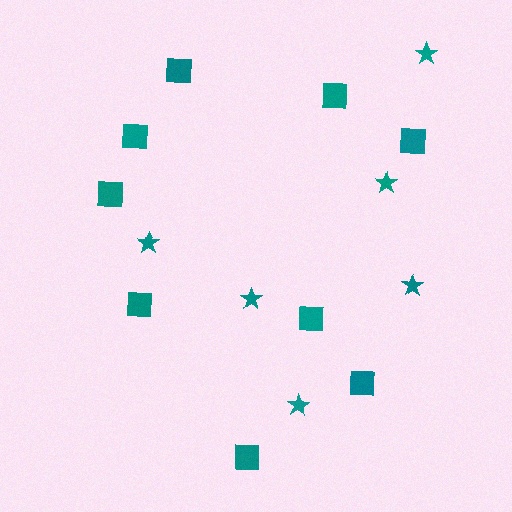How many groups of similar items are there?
There are 2 groups: one group of squares (9) and one group of stars (6).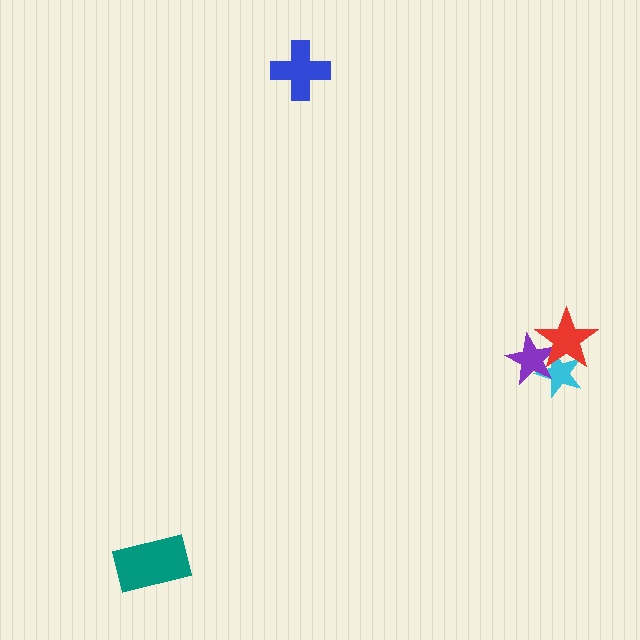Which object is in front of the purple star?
The red star is in front of the purple star.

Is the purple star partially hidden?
Yes, it is partially covered by another shape.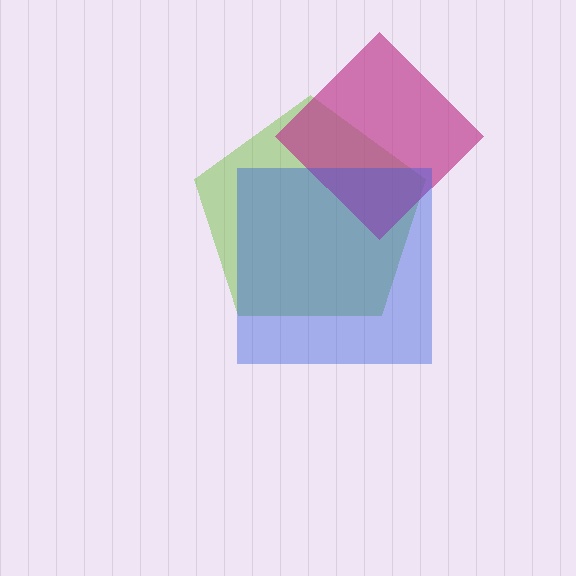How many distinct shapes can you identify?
There are 3 distinct shapes: a lime pentagon, a magenta diamond, a blue square.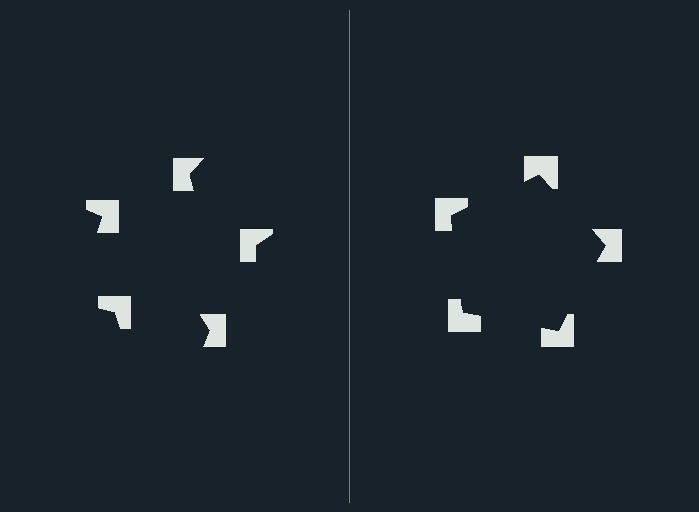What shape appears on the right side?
An illusory pentagon.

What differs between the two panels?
The notched squares are positioned identically on both sides; only the wedge orientations differ. On the right they align to a pentagon; on the left they are misaligned.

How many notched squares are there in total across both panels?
10 — 5 on each side.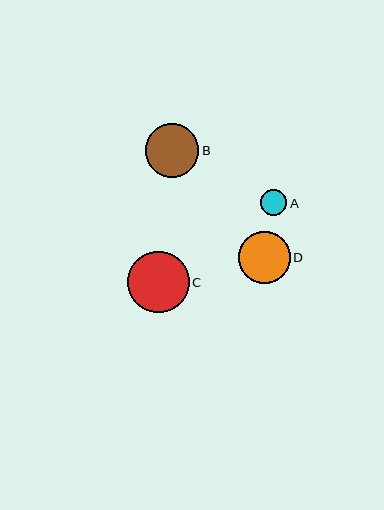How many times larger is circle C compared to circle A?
Circle C is approximately 2.4 times the size of circle A.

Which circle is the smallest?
Circle A is the smallest with a size of approximately 26 pixels.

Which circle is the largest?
Circle C is the largest with a size of approximately 62 pixels.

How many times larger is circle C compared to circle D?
Circle C is approximately 1.2 times the size of circle D.